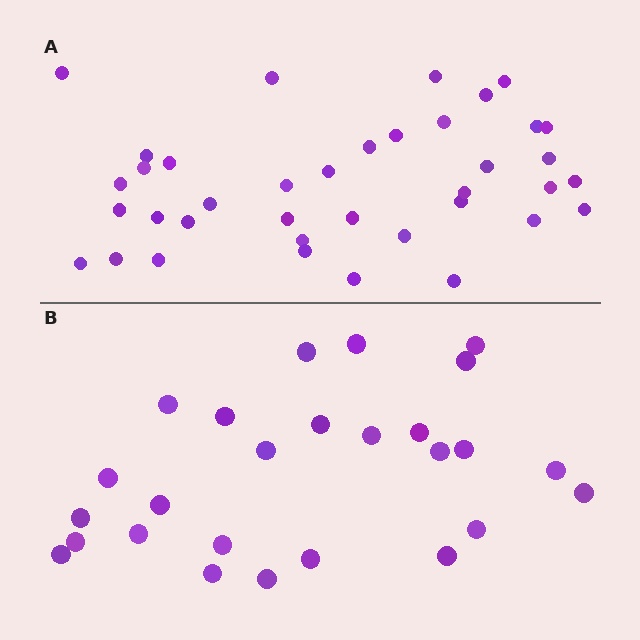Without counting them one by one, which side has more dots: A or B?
Region A (the top region) has more dots.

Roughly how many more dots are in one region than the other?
Region A has roughly 12 or so more dots than region B.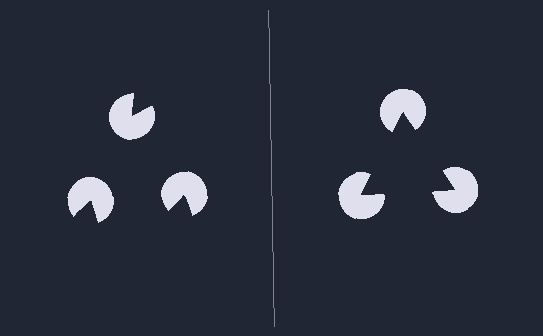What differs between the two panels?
The pac-man discs are positioned identically on both sides; only the wedge orientations differ. On the right they align to a triangle; on the left they are misaligned.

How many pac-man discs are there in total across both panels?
6 — 3 on each side.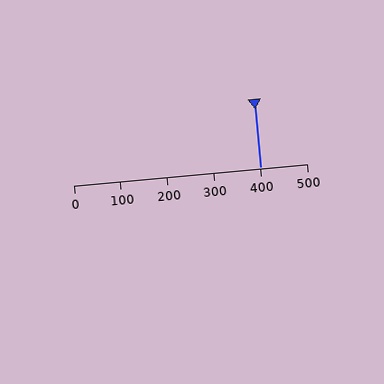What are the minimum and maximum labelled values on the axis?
The axis runs from 0 to 500.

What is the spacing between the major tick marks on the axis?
The major ticks are spaced 100 apart.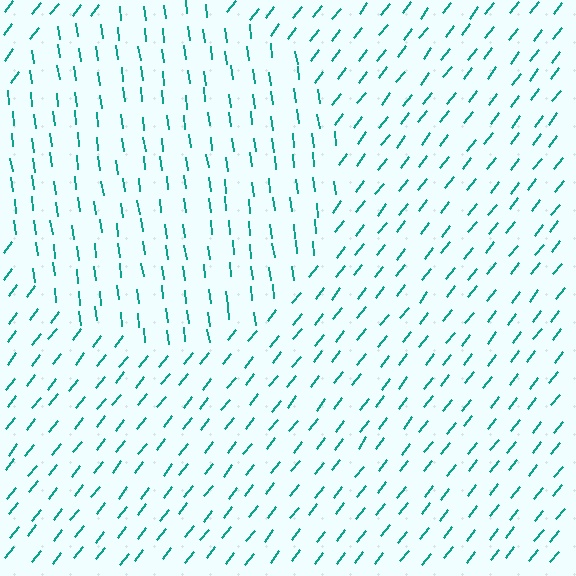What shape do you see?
I see a circle.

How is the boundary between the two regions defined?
The boundary is defined purely by a change in line orientation (approximately 45 degrees difference). All lines are the same color and thickness.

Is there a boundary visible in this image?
Yes, there is a texture boundary formed by a change in line orientation.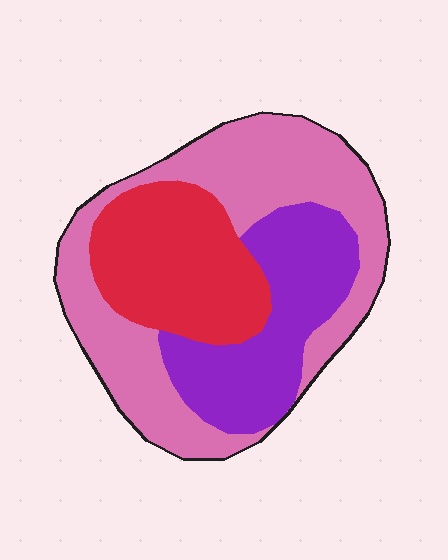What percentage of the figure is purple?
Purple takes up between a sixth and a third of the figure.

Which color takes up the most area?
Pink, at roughly 45%.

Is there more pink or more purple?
Pink.